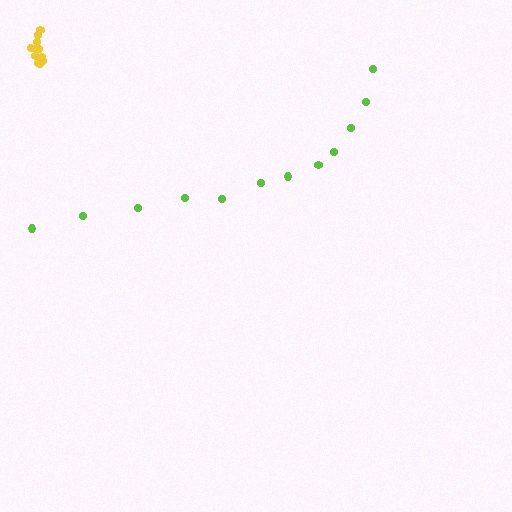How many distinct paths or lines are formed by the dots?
There are 2 distinct paths.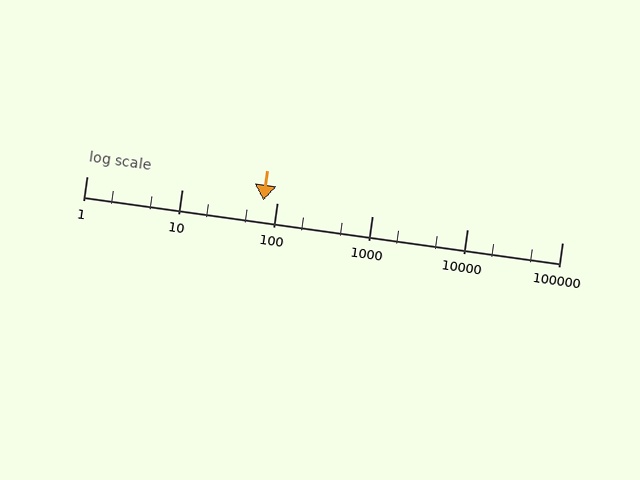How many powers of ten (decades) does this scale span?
The scale spans 5 decades, from 1 to 100000.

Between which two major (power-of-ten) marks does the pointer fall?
The pointer is between 10 and 100.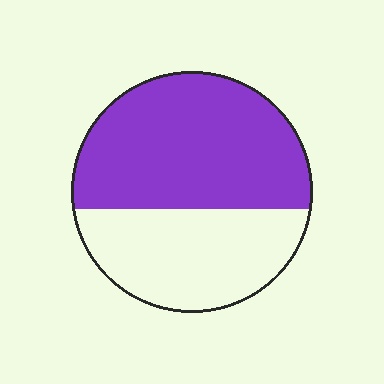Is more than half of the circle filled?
Yes.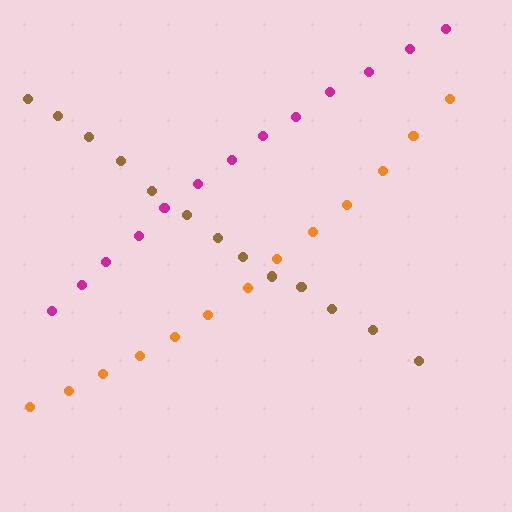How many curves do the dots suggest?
There are 3 distinct paths.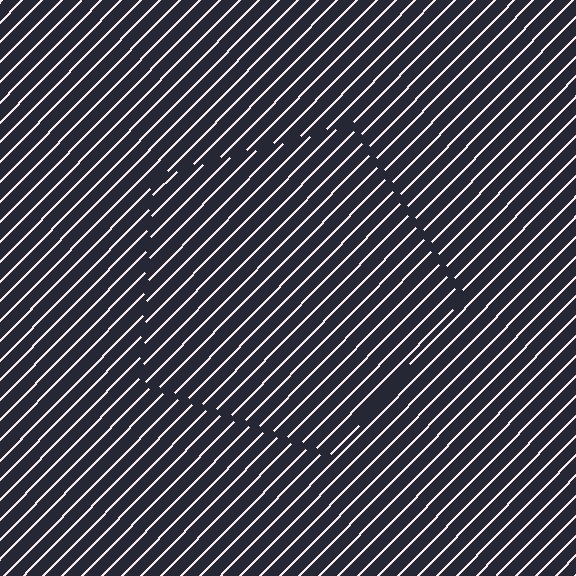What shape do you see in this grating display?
An illusory pentagon. The interior of the shape contains the same grating, shifted by half a period — the contour is defined by the phase discontinuity where line-ends from the inner and outer gratings abut.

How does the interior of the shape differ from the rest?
The interior of the shape contains the same grating, shifted by half a period — the contour is defined by the phase discontinuity where line-ends from the inner and outer gratings abut.